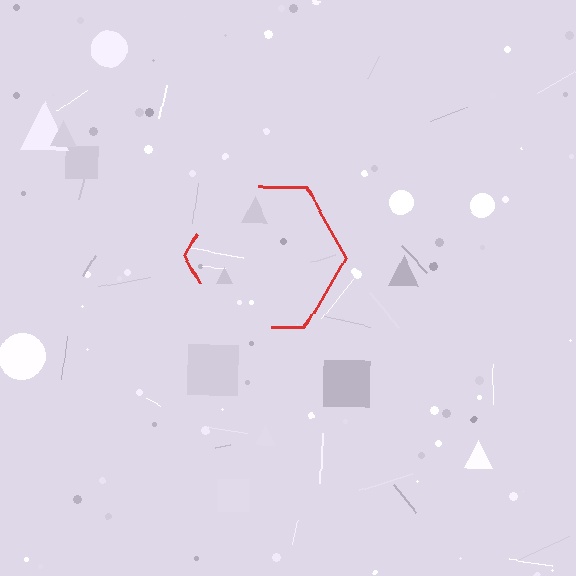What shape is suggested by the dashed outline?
The dashed outline suggests a hexagon.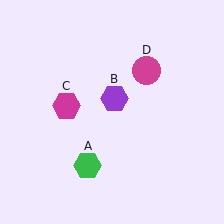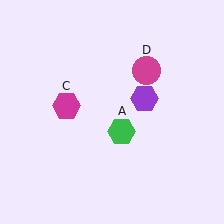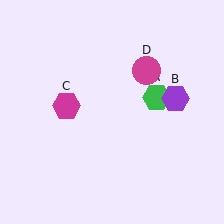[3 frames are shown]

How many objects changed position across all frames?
2 objects changed position: green hexagon (object A), purple hexagon (object B).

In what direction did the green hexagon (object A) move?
The green hexagon (object A) moved up and to the right.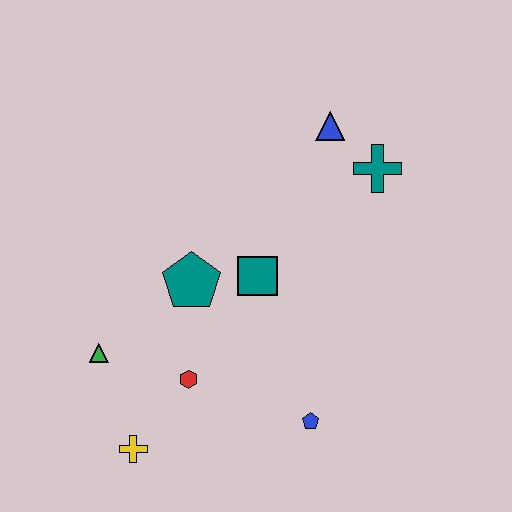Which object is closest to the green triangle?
The red hexagon is closest to the green triangle.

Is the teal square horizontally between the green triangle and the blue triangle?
Yes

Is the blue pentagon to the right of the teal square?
Yes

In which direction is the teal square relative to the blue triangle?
The teal square is below the blue triangle.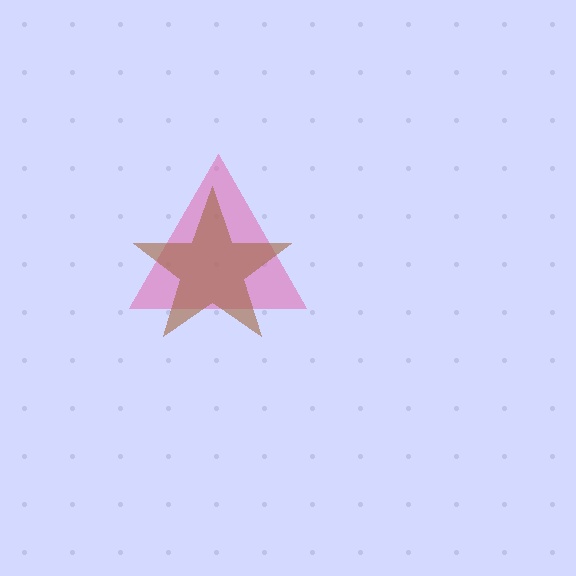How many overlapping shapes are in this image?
There are 2 overlapping shapes in the image.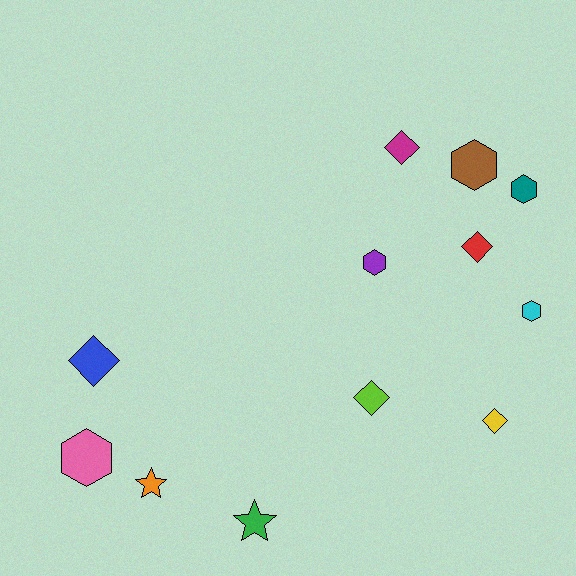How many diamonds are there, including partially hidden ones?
There are 5 diamonds.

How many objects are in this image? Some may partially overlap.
There are 12 objects.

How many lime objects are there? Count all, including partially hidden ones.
There is 1 lime object.